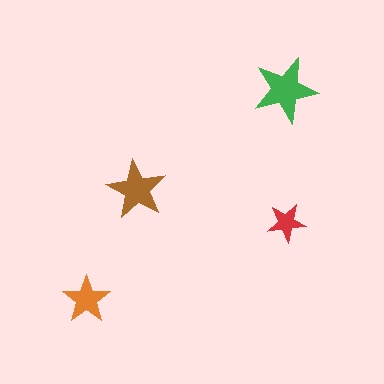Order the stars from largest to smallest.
the green one, the brown one, the orange one, the red one.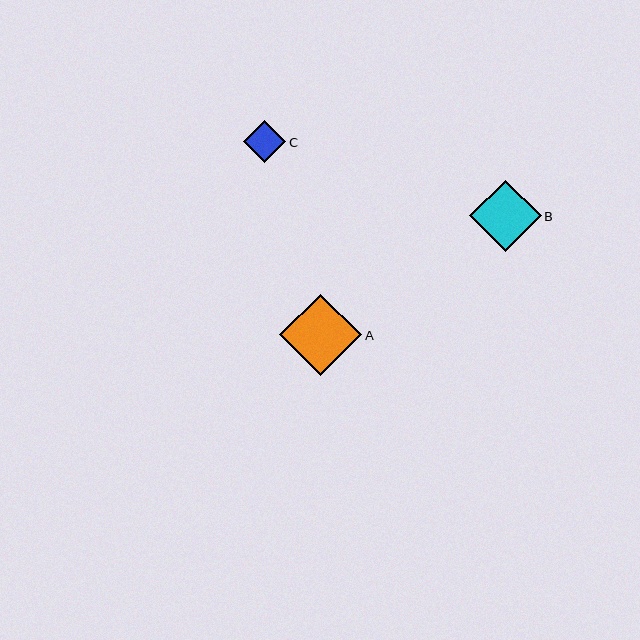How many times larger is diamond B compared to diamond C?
Diamond B is approximately 1.7 times the size of diamond C.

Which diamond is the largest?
Diamond A is the largest with a size of approximately 82 pixels.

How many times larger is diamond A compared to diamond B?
Diamond A is approximately 1.1 times the size of diamond B.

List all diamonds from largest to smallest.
From largest to smallest: A, B, C.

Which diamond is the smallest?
Diamond C is the smallest with a size of approximately 42 pixels.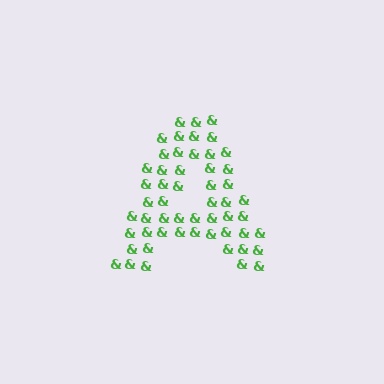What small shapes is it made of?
It is made of small ampersands.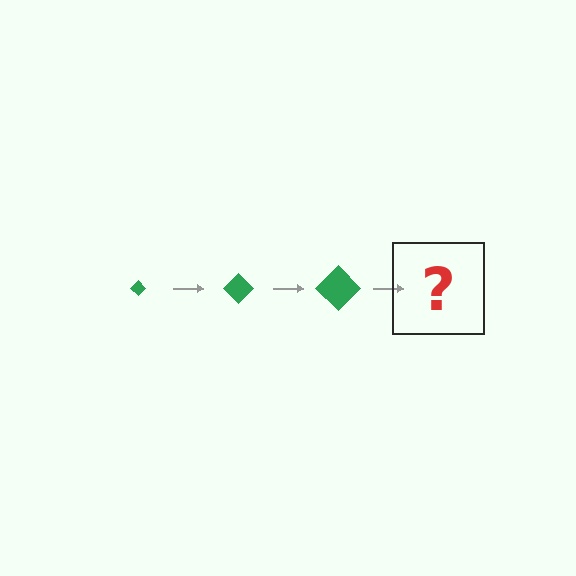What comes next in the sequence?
The next element should be a green diamond, larger than the previous one.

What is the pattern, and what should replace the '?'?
The pattern is that the diamond gets progressively larger each step. The '?' should be a green diamond, larger than the previous one.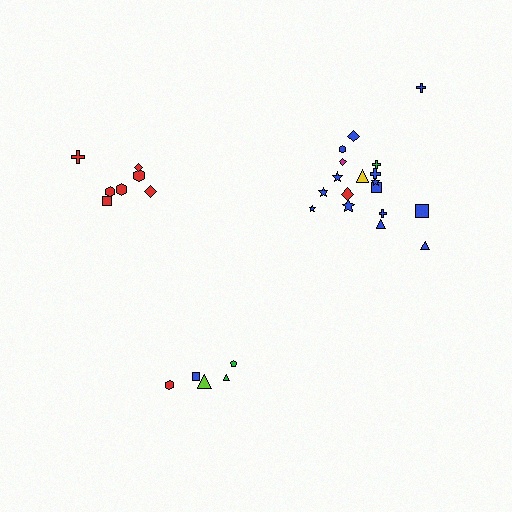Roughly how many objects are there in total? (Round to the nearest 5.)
Roughly 30 objects in total.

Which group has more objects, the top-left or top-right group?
The top-right group.